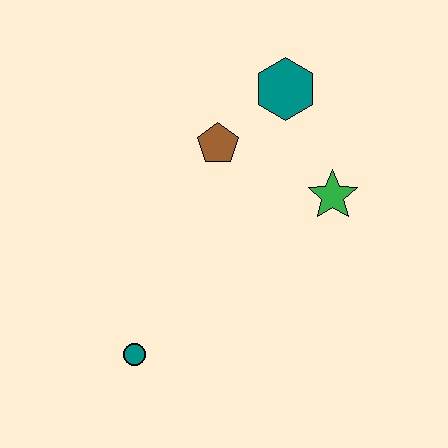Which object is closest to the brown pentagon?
The teal hexagon is closest to the brown pentagon.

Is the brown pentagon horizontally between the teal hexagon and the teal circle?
Yes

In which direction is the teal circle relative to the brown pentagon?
The teal circle is below the brown pentagon.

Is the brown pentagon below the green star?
No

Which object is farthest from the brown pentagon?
The teal circle is farthest from the brown pentagon.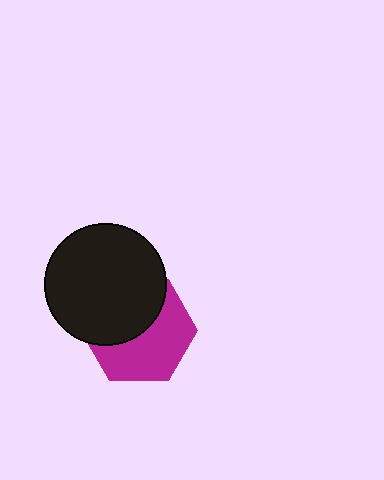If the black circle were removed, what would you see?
You would see the complete magenta hexagon.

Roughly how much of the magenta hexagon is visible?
About half of it is visible (roughly 54%).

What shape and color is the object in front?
The object in front is a black circle.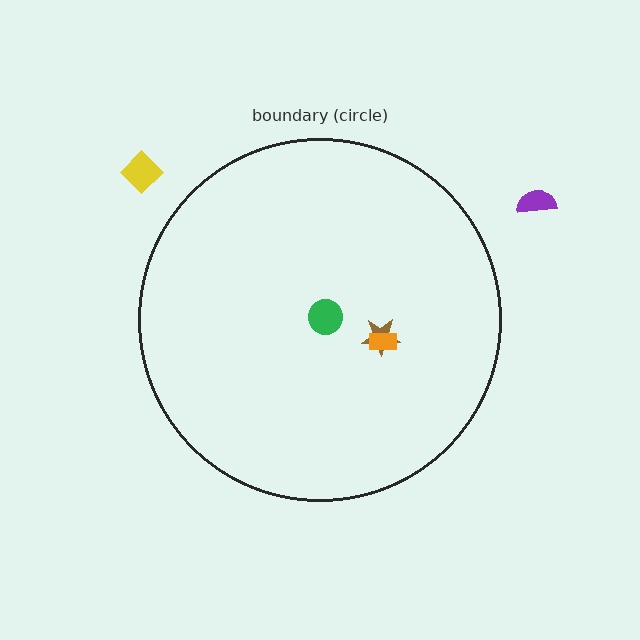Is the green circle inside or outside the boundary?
Inside.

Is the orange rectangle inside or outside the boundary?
Inside.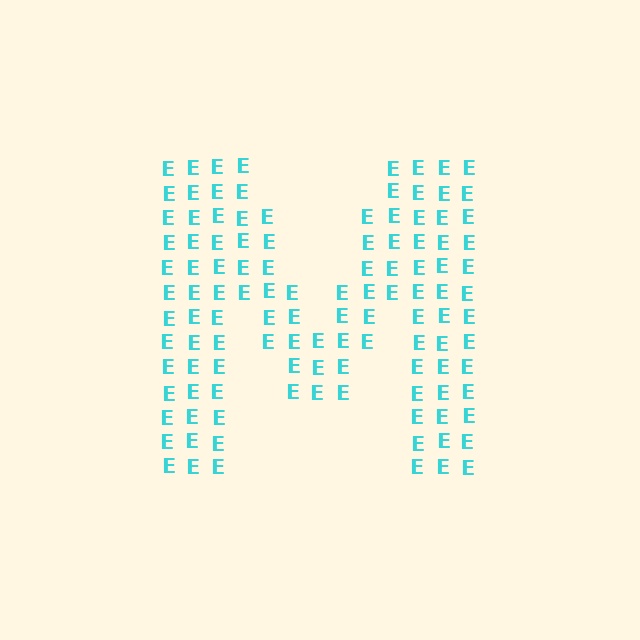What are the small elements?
The small elements are letter E's.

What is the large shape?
The large shape is the letter M.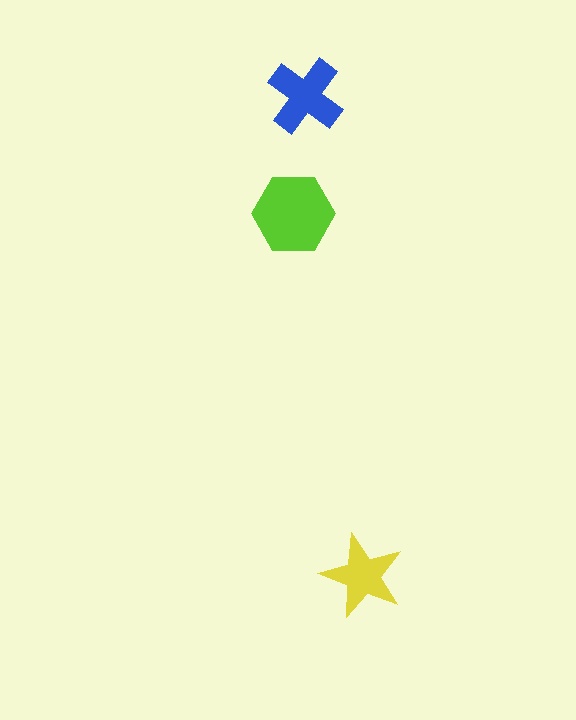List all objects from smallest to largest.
The yellow star, the blue cross, the lime hexagon.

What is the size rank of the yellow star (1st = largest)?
3rd.